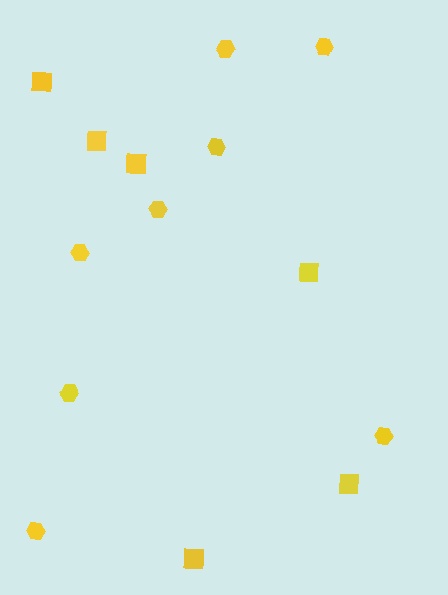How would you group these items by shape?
There are 2 groups: one group of hexagons (8) and one group of squares (6).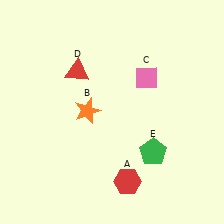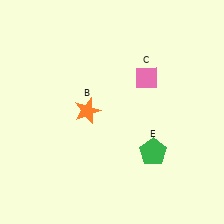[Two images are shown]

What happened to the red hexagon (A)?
The red hexagon (A) was removed in Image 2. It was in the bottom-right area of Image 1.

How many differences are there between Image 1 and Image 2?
There are 2 differences between the two images.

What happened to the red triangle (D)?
The red triangle (D) was removed in Image 2. It was in the top-left area of Image 1.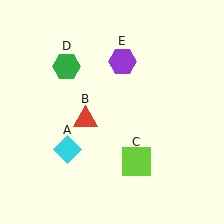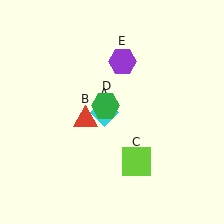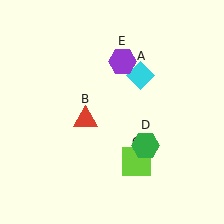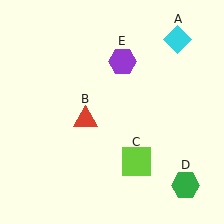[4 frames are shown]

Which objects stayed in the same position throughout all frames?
Red triangle (object B) and lime square (object C) and purple hexagon (object E) remained stationary.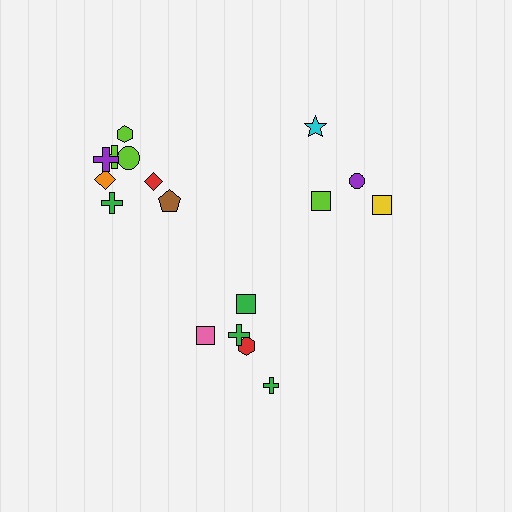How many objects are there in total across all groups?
There are 17 objects.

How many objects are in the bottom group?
There are 5 objects.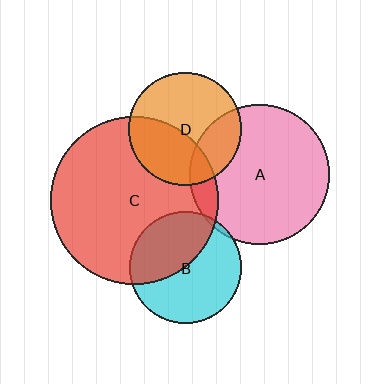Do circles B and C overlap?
Yes.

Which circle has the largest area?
Circle C (red).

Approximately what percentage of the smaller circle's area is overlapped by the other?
Approximately 40%.